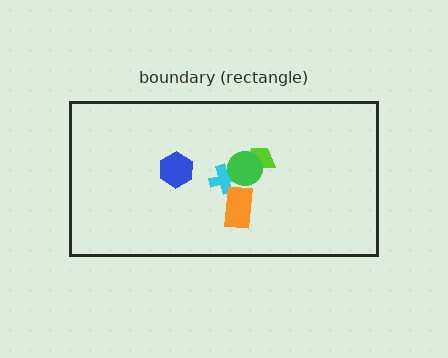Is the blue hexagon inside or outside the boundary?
Inside.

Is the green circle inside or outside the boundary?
Inside.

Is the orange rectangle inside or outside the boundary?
Inside.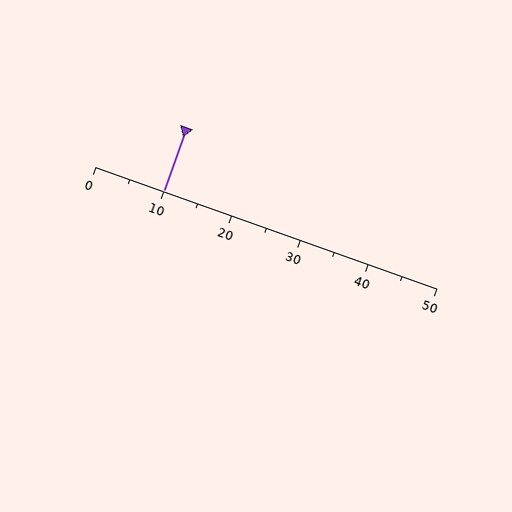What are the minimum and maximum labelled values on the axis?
The axis runs from 0 to 50.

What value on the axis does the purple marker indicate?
The marker indicates approximately 10.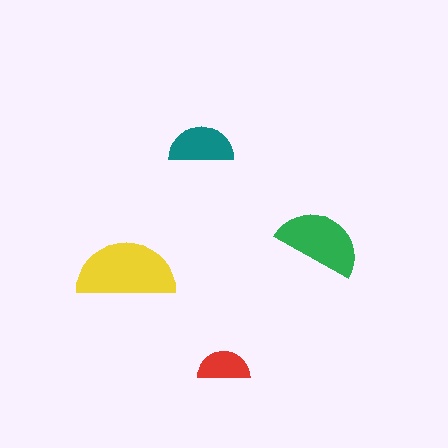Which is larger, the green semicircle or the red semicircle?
The green one.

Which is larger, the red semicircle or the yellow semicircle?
The yellow one.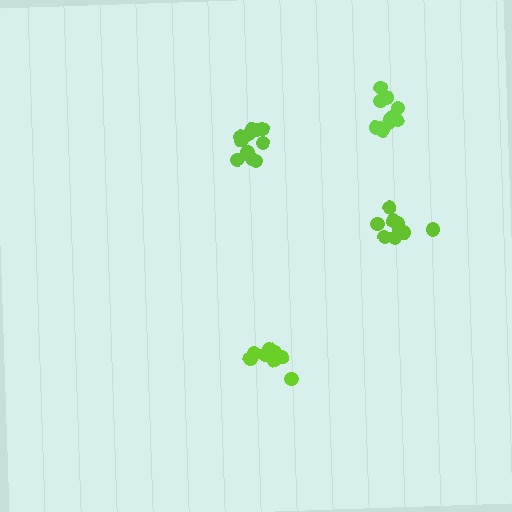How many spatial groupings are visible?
There are 4 spatial groupings.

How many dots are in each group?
Group 1: 11 dots, Group 2: 11 dots, Group 3: 9 dots, Group 4: 8 dots (39 total).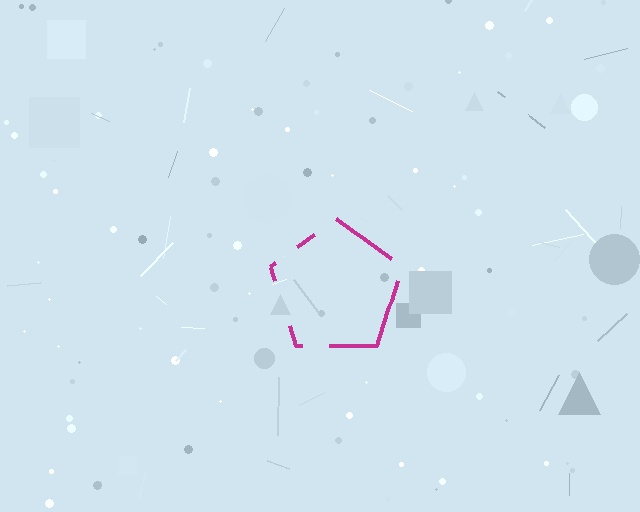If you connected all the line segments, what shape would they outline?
They would outline a pentagon.